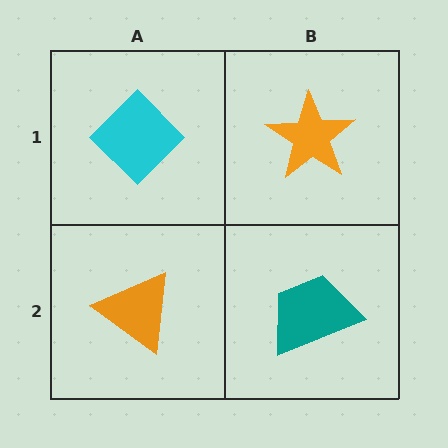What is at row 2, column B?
A teal trapezoid.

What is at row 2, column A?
An orange triangle.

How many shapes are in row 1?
2 shapes.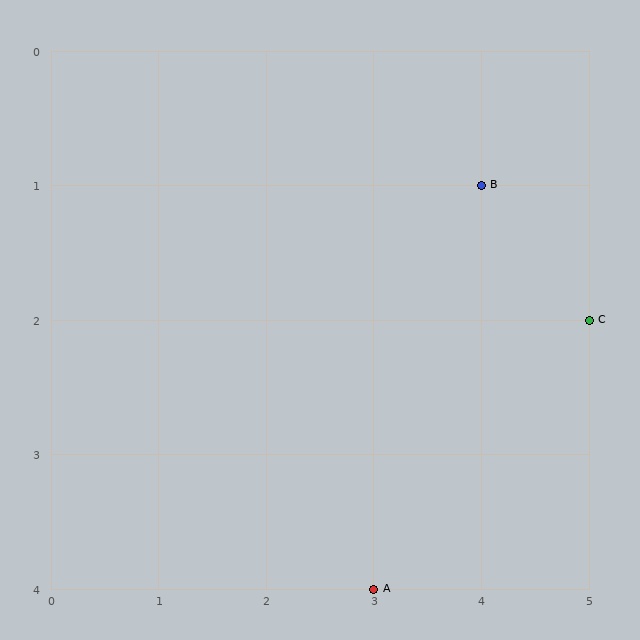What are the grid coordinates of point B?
Point B is at grid coordinates (4, 1).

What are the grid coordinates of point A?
Point A is at grid coordinates (3, 4).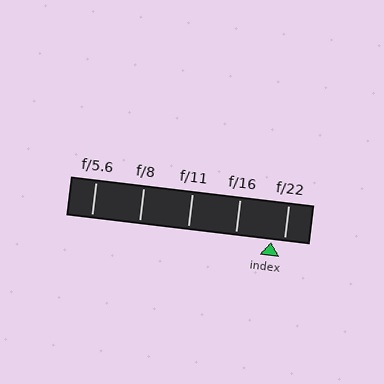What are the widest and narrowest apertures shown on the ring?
The widest aperture shown is f/5.6 and the narrowest is f/22.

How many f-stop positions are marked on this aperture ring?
There are 5 f-stop positions marked.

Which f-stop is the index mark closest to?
The index mark is closest to f/22.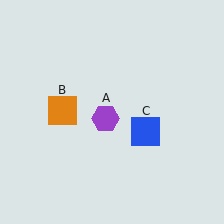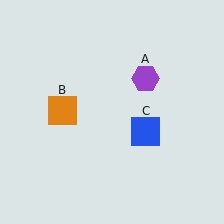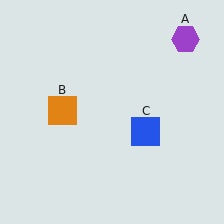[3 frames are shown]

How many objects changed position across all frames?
1 object changed position: purple hexagon (object A).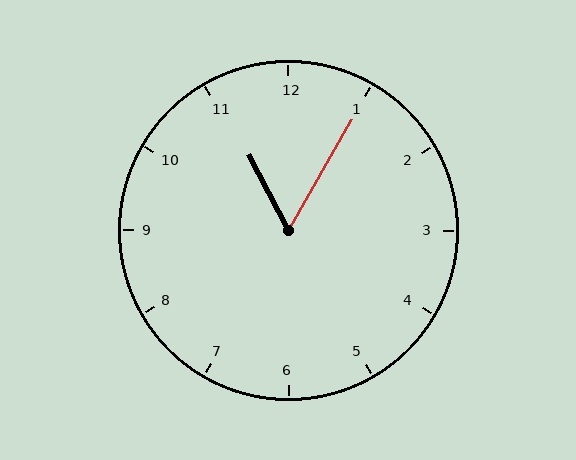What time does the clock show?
11:05.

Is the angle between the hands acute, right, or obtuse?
It is acute.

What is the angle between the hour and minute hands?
Approximately 58 degrees.